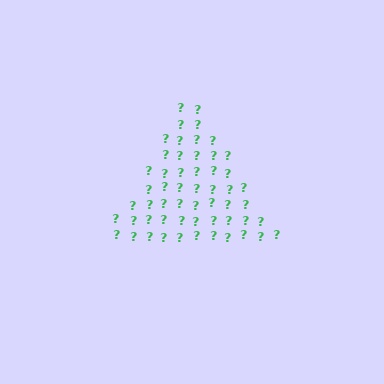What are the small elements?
The small elements are question marks.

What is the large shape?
The large shape is a triangle.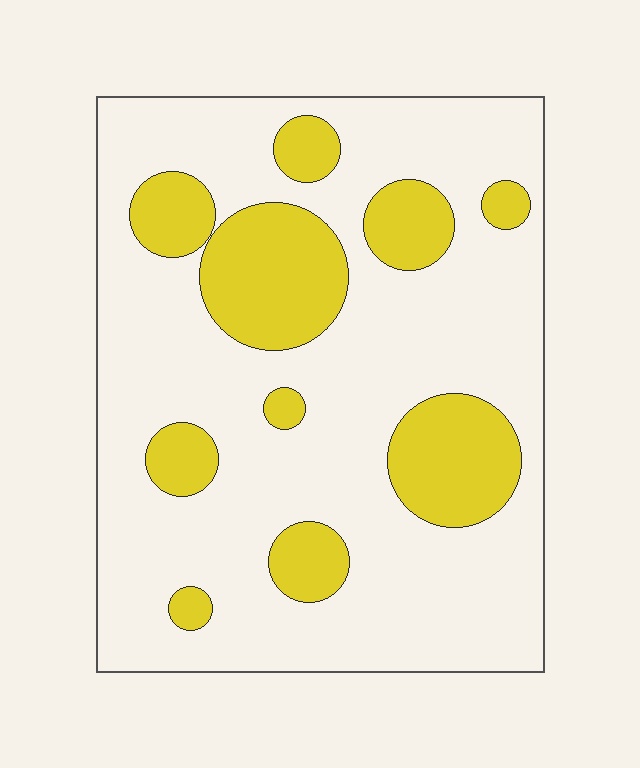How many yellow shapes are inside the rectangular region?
10.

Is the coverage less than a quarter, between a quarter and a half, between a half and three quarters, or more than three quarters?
Less than a quarter.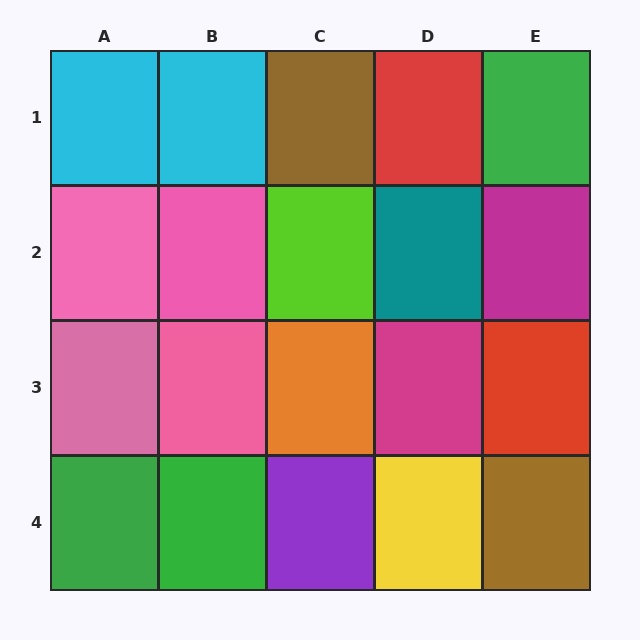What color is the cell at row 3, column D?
Magenta.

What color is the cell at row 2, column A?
Pink.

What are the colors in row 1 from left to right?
Cyan, cyan, brown, red, green.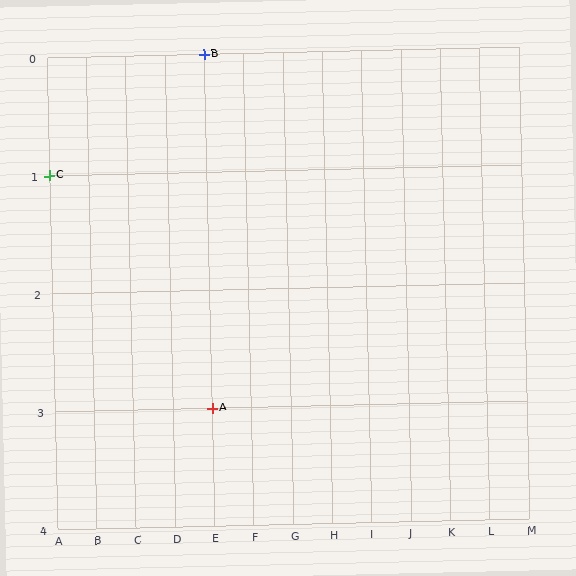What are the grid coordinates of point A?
Point A is at grid coordinates (E, 3).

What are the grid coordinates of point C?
Point C is at grid coordinates (A, 1).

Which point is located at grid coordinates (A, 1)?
Point C is at (A, 1).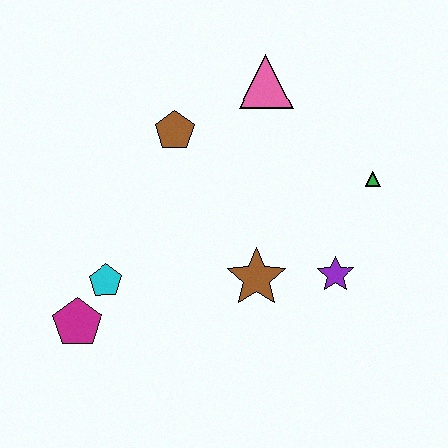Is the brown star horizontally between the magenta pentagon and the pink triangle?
Yes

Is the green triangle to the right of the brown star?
Yes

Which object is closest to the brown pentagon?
The pink triangle is closest to the brown pentagon.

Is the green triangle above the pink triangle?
No